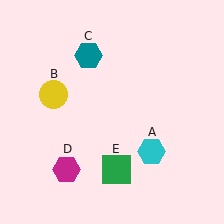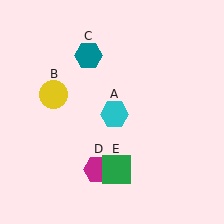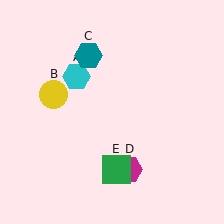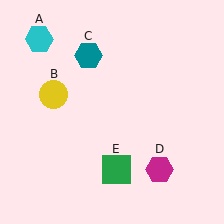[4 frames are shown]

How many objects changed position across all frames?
2 objects changed position: cyan hexagon (object A), magenta hexagon (object D).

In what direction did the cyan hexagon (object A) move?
The cyan hexagon (object A) moved up and to the left.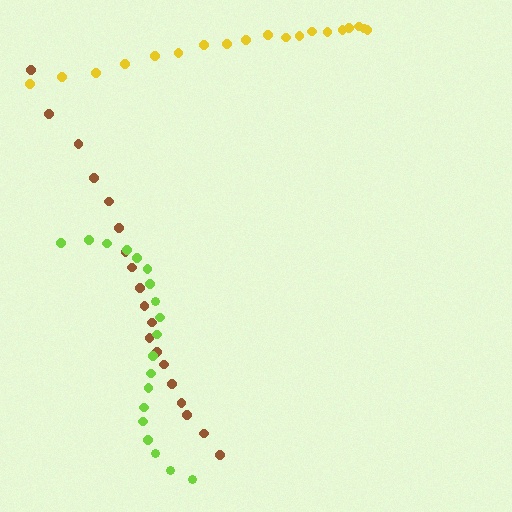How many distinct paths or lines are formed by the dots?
There are 3 distinct paths.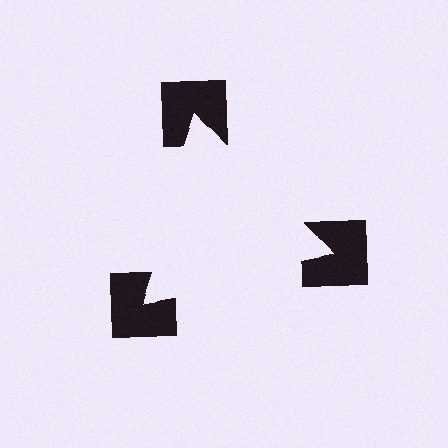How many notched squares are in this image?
There are 3 — one at each vertex of the illusory triangle.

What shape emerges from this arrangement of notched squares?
An illusory triangle — its edges are inferred from the aligned wedge cuts in the notched squares, not physically drawn.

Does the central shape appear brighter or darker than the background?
It typically appears slightly brighter than the background, even though no actual brightness change is drawn.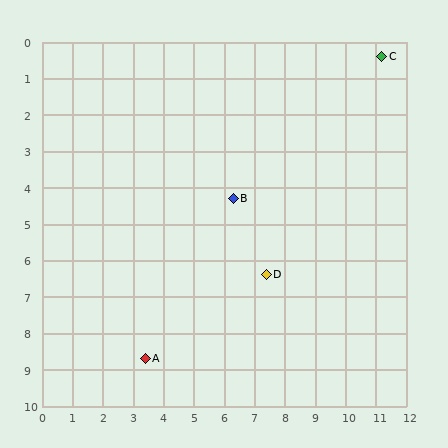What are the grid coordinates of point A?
Point A is at approximately (3.4, 8.7).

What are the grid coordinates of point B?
Point B is at approximately (6.3, 4.3).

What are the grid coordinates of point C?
Point C is at approximately (11.2, 0.4).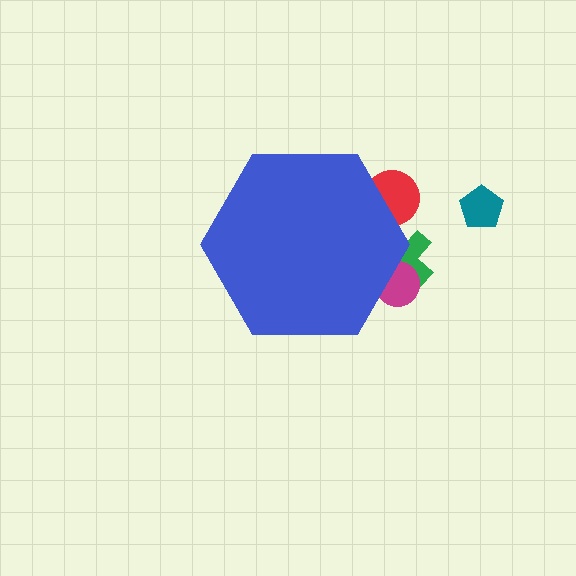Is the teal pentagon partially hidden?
No, the teal pentagon is fully visible.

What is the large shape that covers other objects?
A blue hexagon.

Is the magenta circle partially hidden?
Yes, the magenta circle is partially hidden behind the blue hexagon.